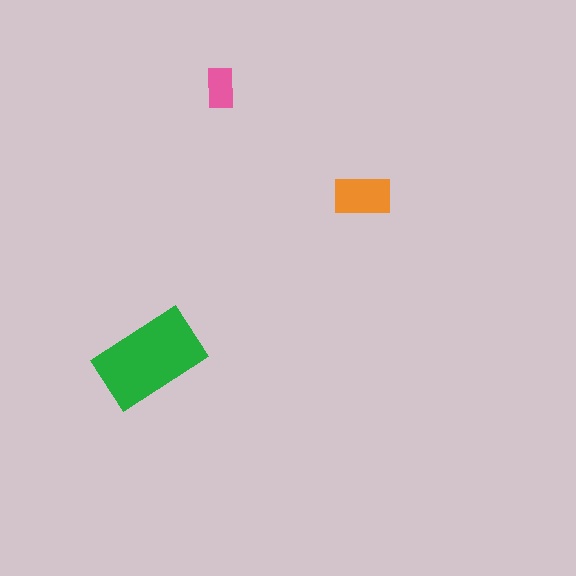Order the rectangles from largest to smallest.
the green one, the orange one, the pink one.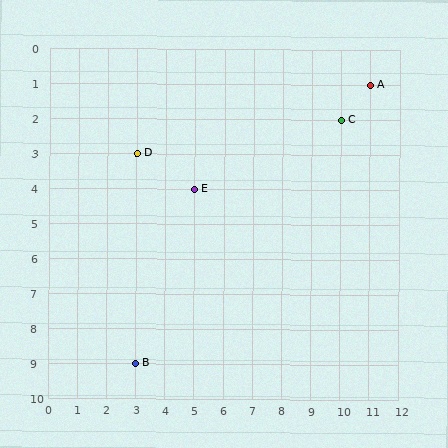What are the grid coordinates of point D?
Point D is at grid coordinates (3, 3).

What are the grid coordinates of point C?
Point C is at grid coordinates (10, 2).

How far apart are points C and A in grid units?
Points C and A are 1 column and 1 row apart (about 1.4 grid units diagonally).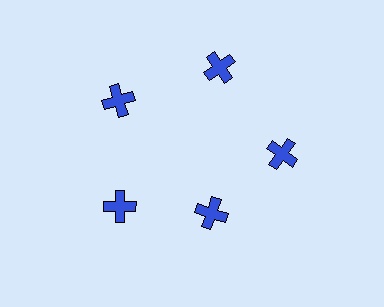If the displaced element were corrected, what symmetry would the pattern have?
It would have 5-fold rotational symmetry — the pattern would map onto itself every 72 degrees.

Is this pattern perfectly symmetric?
No. The 5 blue crosses are arranged in a ring, but one element near the 5 o'clock position is pulled inward toward the center, breaking the 5-fold rotational symmetry.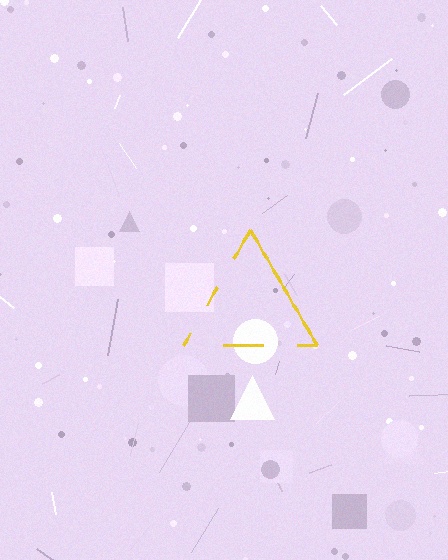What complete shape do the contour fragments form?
The contour fragments form a triangle.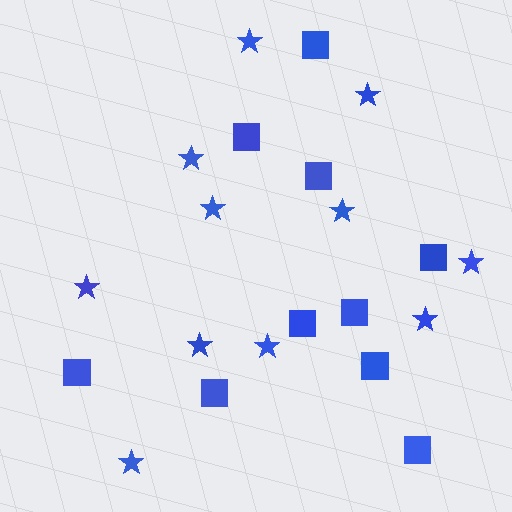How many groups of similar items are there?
There are 2 groups: one group of stars (11) and one group of squares (10).